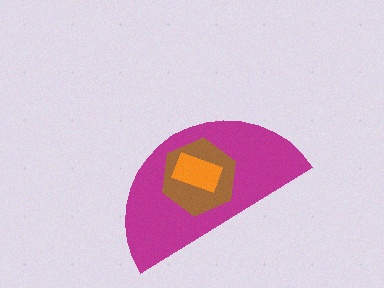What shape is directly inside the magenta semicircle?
The brown hexagon.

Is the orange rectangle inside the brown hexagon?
Yes.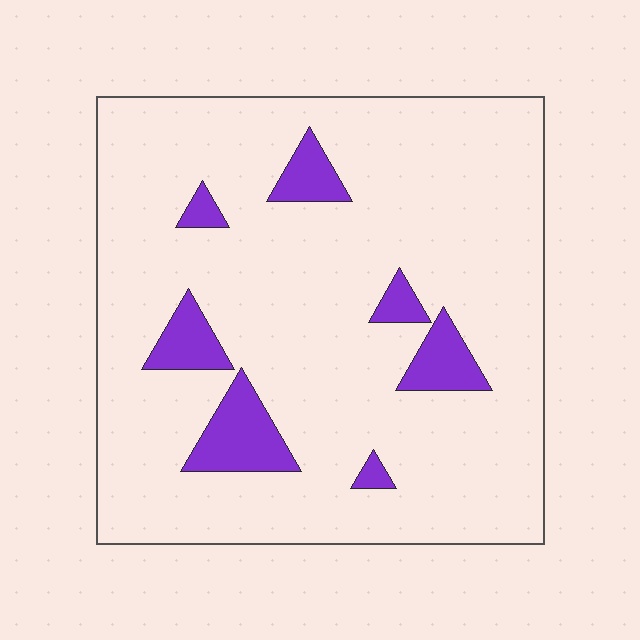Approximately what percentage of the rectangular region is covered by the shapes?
Approximately 10%.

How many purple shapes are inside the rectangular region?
7.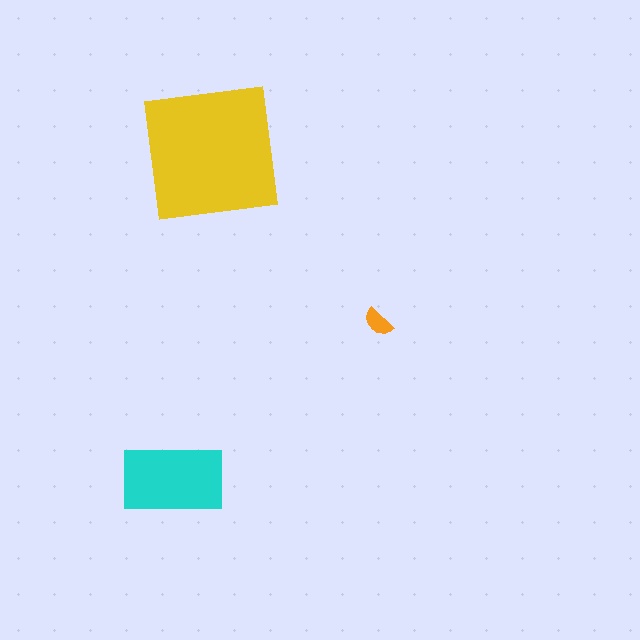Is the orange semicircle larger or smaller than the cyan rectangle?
Smaller.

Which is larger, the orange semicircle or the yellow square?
The yellow square.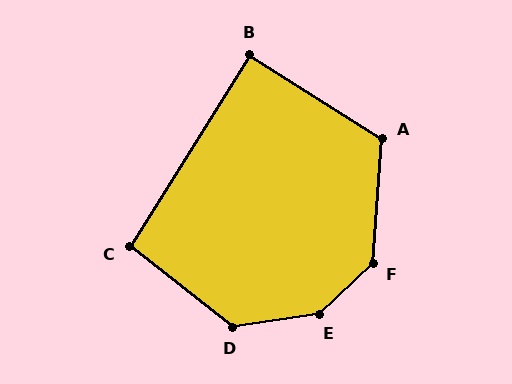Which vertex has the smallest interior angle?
B, at approximately 90 degrees.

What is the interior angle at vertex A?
Approximately 118 degrees (obtuse).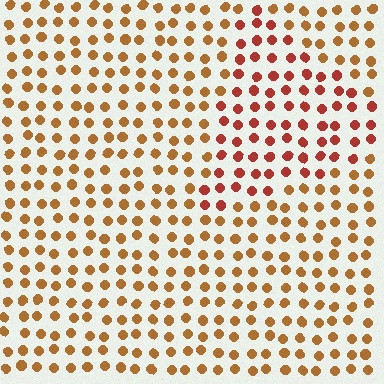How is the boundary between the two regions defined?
The boundary is defined purely by a slight shift in hue (about 29 degrees). Spacing, size, and orientation are identical on both sides.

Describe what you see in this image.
The image is filled with small brown elements in a uniform arrangement. A triangle-shaped region is visible where the elements are tinted to a slightly different hue, forming a subtle color boundary.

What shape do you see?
I see a triangle.